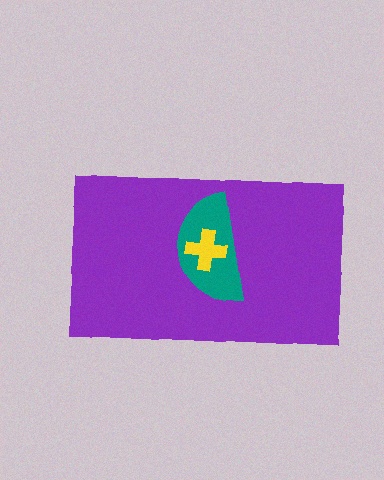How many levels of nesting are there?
3.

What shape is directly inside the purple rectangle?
The teal semicircle.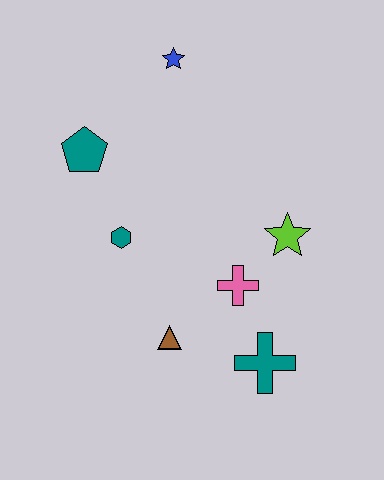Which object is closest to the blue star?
The teal pentagon is closest to the blue star.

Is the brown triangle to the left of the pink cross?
Yes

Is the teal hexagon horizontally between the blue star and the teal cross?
No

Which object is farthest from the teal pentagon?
The teal cross is farthest from the teal pentagon.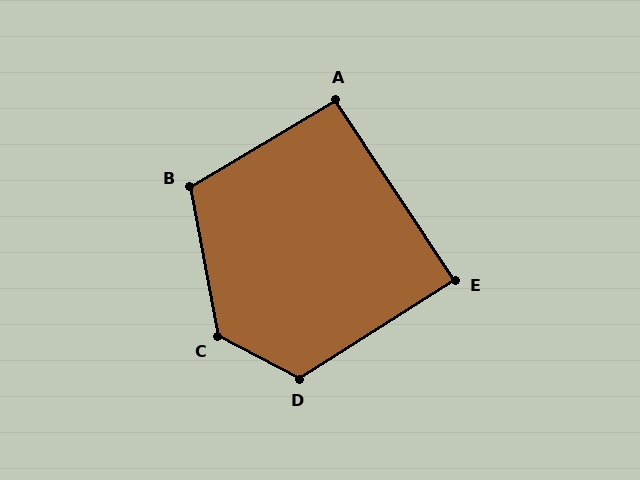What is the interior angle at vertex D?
Approximately 120 degrees (obtuse).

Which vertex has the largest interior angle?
C, at approximately 128 degrees.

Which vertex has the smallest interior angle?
E, at approximately 89 degrees.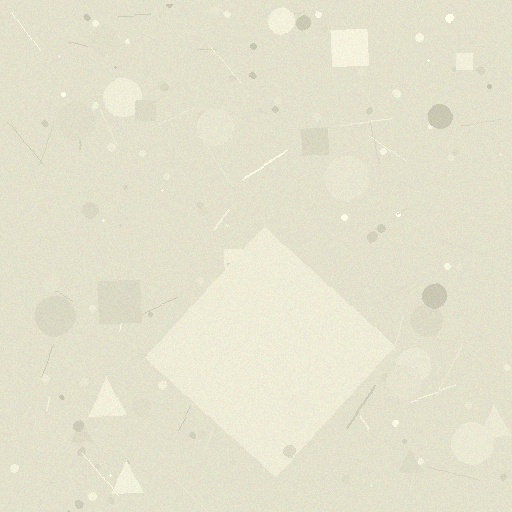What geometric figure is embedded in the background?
A diamond is embedded in the background.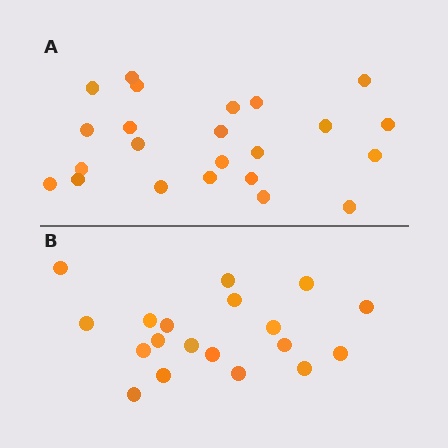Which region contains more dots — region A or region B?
Region A (the top region) has more dots.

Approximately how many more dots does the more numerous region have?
Region A has about 4 more dots than region B.